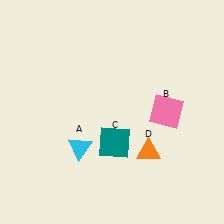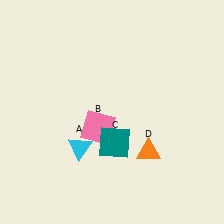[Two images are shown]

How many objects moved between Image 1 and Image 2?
1 object moved between the two images.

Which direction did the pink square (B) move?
The pink square (B) moved left.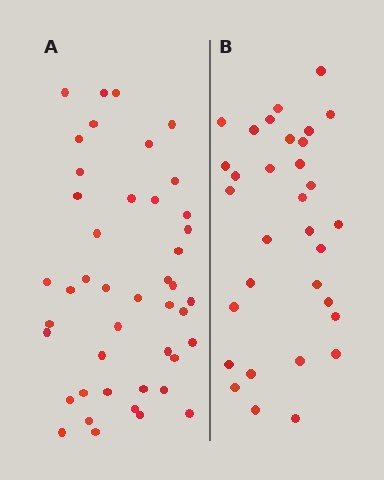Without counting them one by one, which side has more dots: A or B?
Region A (the left region) has more dots.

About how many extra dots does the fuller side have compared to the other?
Region A has roughly 12 or so more dots than region B.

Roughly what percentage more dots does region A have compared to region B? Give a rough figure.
About 40% more.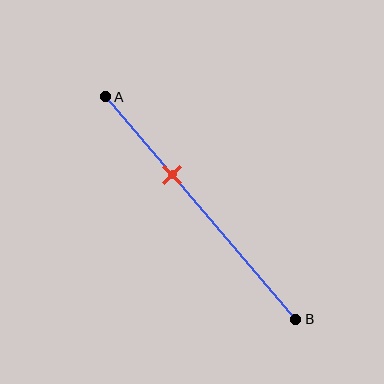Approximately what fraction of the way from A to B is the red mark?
The red mark is approximately 35% of the way from A to B.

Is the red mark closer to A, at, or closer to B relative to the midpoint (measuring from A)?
The red mark is closer to point A than the midpoint of segment AB.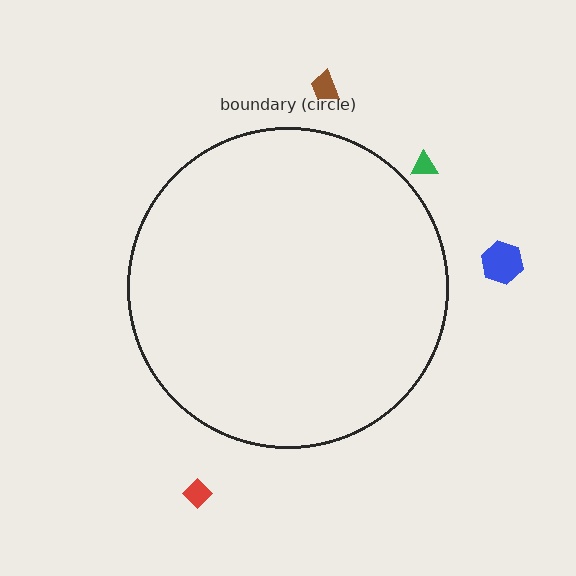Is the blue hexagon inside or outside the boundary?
Outside.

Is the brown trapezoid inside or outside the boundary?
Outside.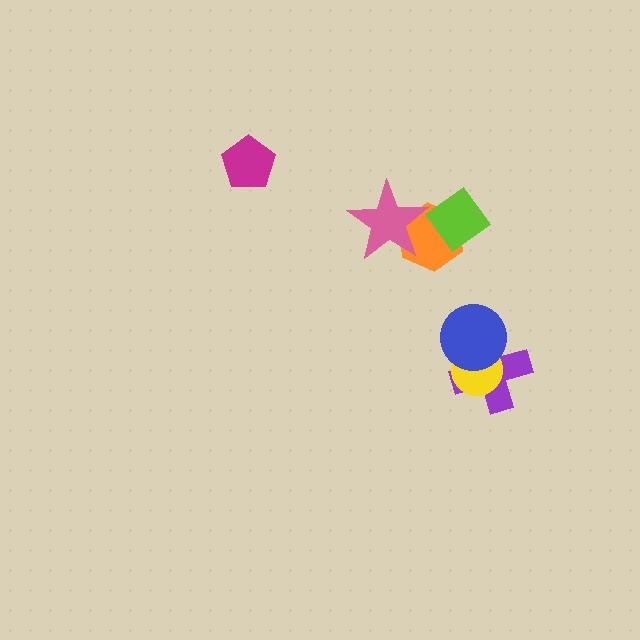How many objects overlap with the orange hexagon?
2 objects overlap with the orange hexagon.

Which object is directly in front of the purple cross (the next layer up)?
The yellow circle is directly in front of the purple cross.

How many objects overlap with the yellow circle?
2 objects overlap with the yellow circle.